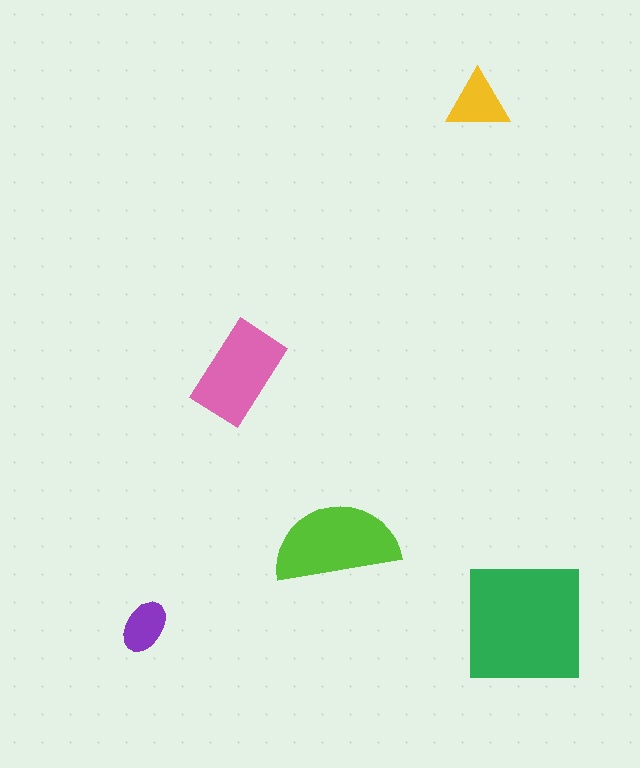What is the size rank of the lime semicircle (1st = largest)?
2nd.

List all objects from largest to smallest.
The green square, the lime semicircle, the pink rectangle, the yellow triangle, the purple ellipse.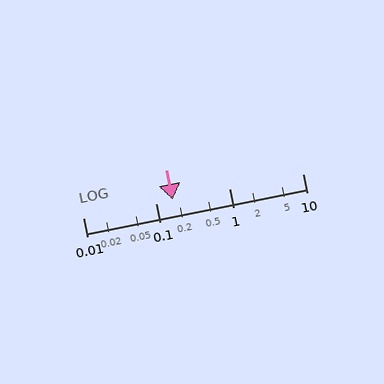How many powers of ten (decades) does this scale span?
The scale spans 3 decades, from 0.01 to 10.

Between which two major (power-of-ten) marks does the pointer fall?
The pointer is between 0.1 and 1.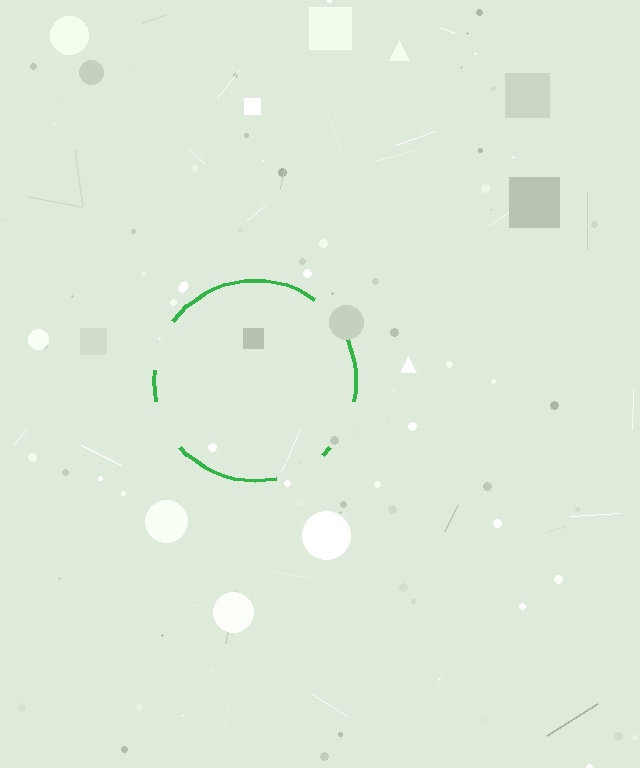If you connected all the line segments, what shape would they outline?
They would outline a circle.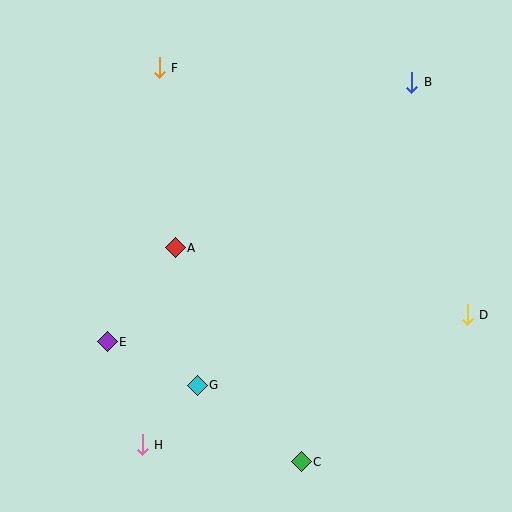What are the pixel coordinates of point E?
Point E is at (107, 342).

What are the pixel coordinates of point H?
Point H is at (142, 445).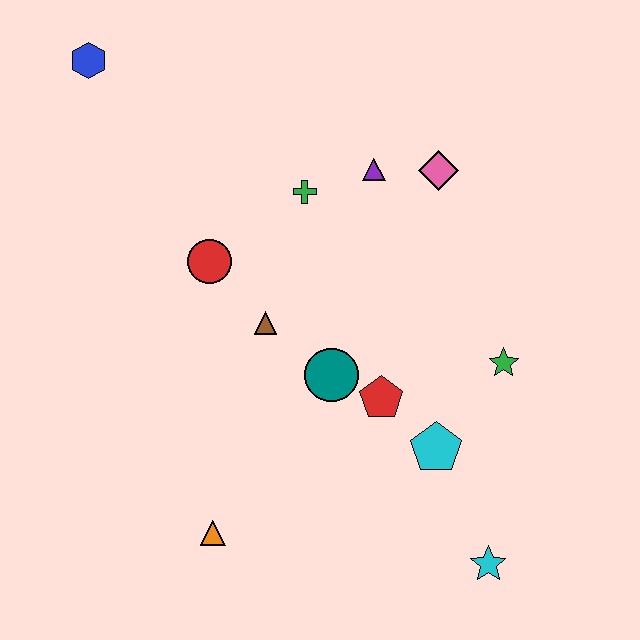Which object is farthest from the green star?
The blue hexagon is farthest from the green star.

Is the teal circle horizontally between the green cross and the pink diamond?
Yes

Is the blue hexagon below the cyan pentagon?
No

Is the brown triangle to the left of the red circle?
No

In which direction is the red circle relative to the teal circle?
The red circle is to the left of the teal circle.